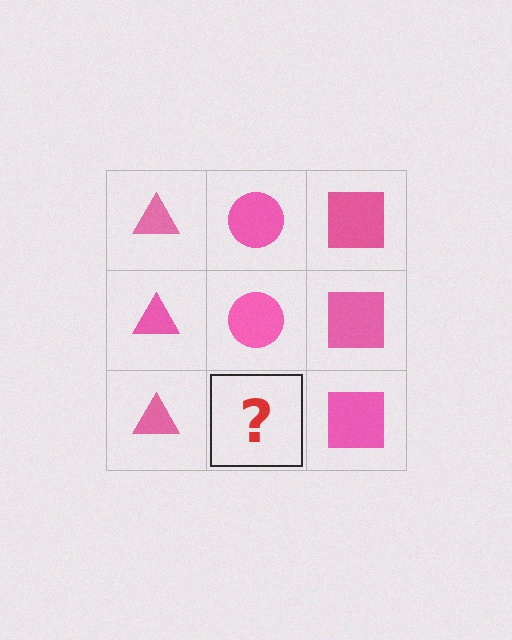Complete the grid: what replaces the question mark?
The question mark should be replaced with a pink circle.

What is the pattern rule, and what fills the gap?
The rule is that each column has a consistent shape. The gap should be filled with a pink circle.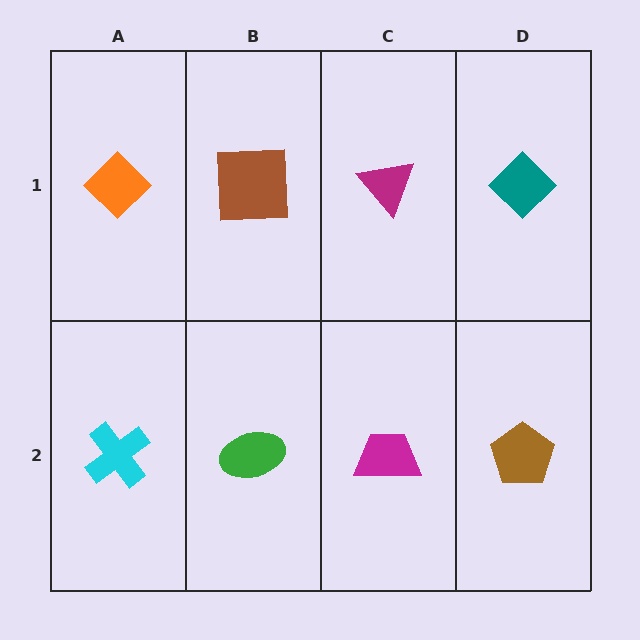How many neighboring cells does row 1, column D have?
2.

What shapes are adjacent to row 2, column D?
A teal diamond (row 1, column D), a magenta trapezoid (row 2, column C).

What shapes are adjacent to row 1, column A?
A cyan cross (row 2, column A), a brown square (row 1, column B).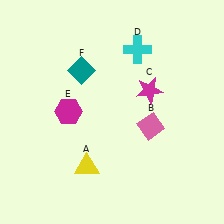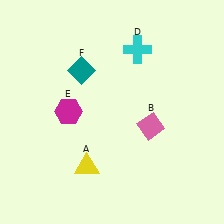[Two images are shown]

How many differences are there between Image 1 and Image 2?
There is 1 difference between the two images.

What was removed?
The magenta star (C) was removed in Image 2.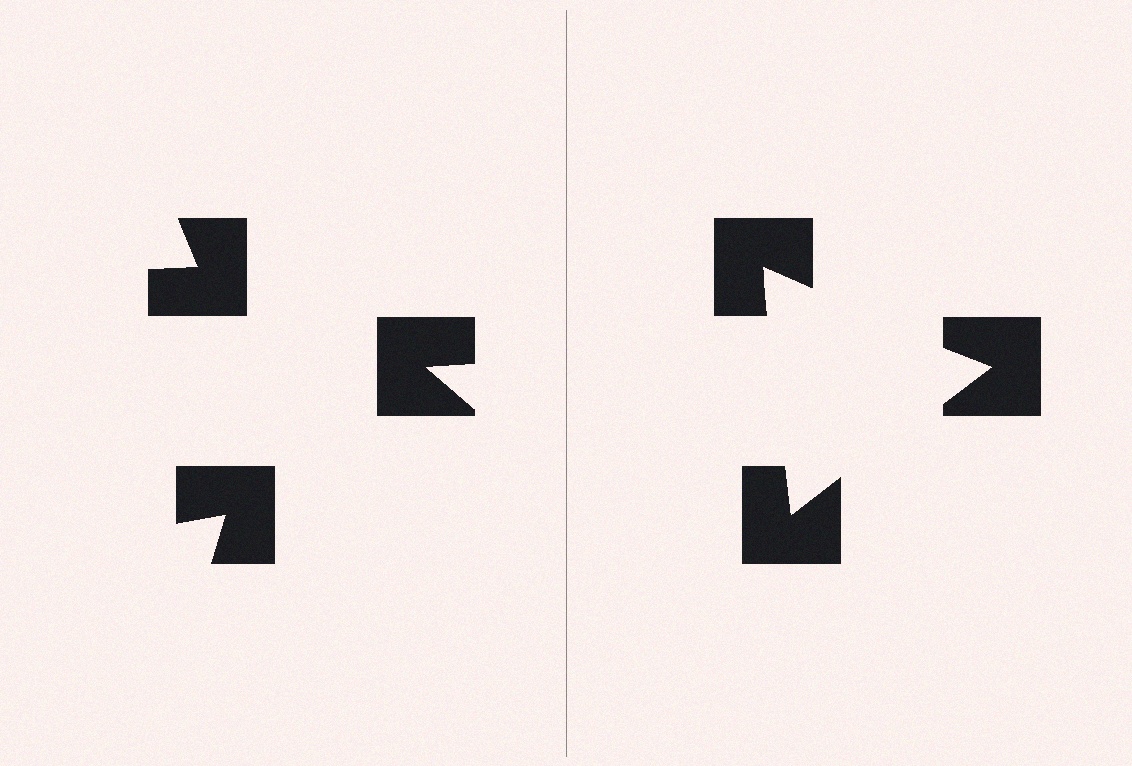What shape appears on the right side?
An illusory triangle.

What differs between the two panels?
The notched squares are positioned identically on both sides; only the wedge orientations differ. On the right they align to a triangle; on the left they are misaligned.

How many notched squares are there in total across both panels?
6 — 3 on each side.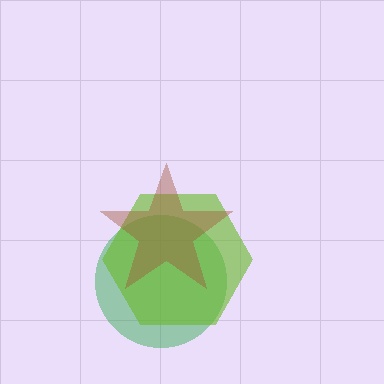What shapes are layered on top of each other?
The layered shapes are: a green circle, a lime hexagon, a brown star.